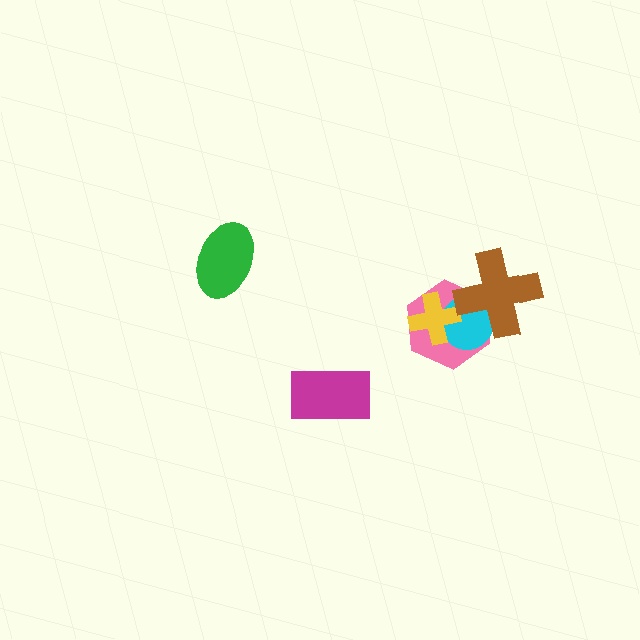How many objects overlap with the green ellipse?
0 objects overlap with the green ellipse.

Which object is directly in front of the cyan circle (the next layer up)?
The yellow cross is directly in front of the cyan circle.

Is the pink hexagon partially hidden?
Yes, it is partially covered by another shape.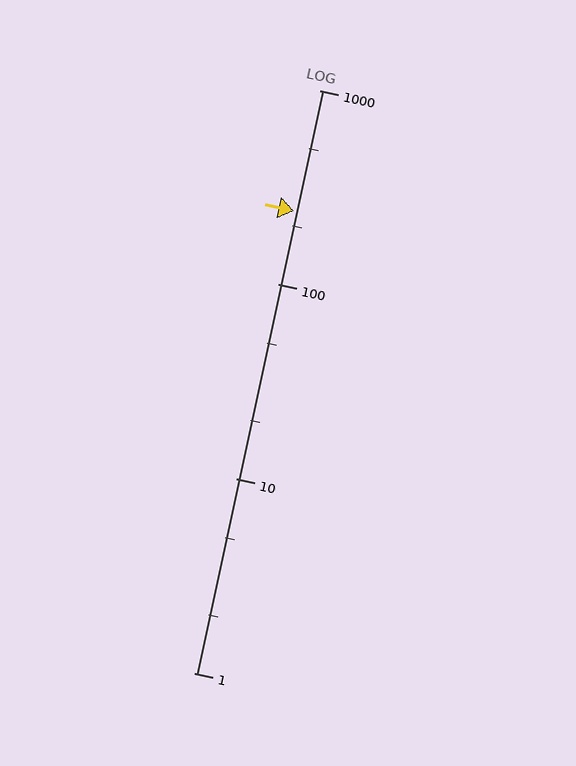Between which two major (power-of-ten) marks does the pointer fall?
The pointer is between 100 and 1000.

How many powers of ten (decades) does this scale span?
The scale spans 3 decades, from 1 to 1000.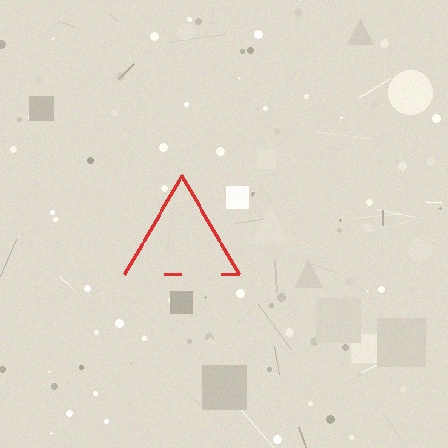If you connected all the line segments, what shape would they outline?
They would outline a triangle.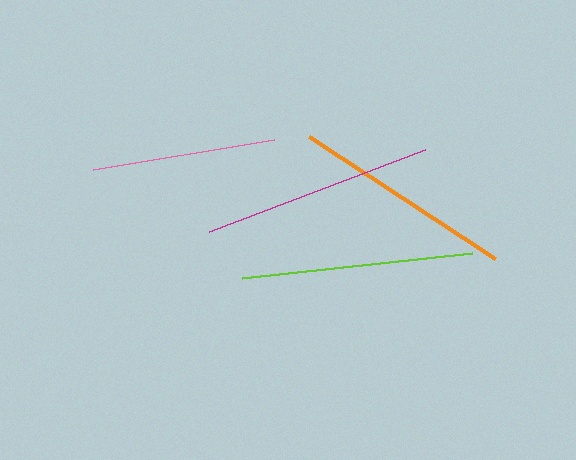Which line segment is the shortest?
The pink line is the shortest at approximately 184 pixels.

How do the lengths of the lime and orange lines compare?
The lime and orange lines are approximately the same length.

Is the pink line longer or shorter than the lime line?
The lime line is longer than the pink line.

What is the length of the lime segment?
The lime segment is approximately 231 pixels long.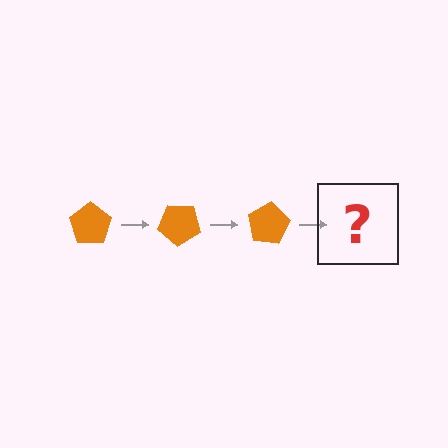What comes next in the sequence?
The next element should be an orange pentagon rotated 120 degrees.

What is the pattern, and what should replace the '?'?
The pattern is that the pentagon rotates 40 degrees each step. The '?' should be an orange pentagon rotated 120 degrees.